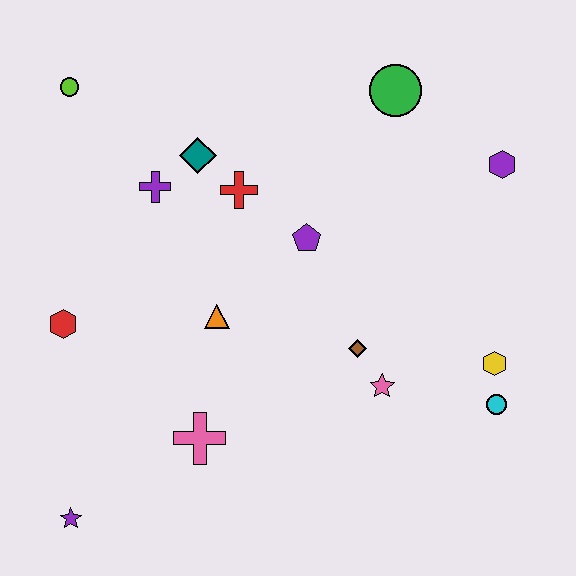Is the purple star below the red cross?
Yes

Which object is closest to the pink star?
The brown diamond is closest to the pink star.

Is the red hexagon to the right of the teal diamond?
No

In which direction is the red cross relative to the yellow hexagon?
The red cross is to the left of the yellow hexagon.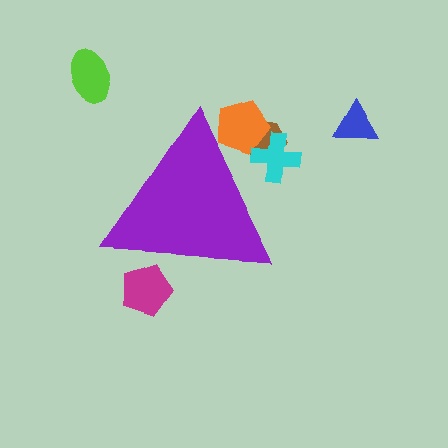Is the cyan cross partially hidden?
Yes, the cyan cross is partially hidden behind the purple triangle.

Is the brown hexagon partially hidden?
Yes, the brown hexagon is partially hidden behind the purple triangle.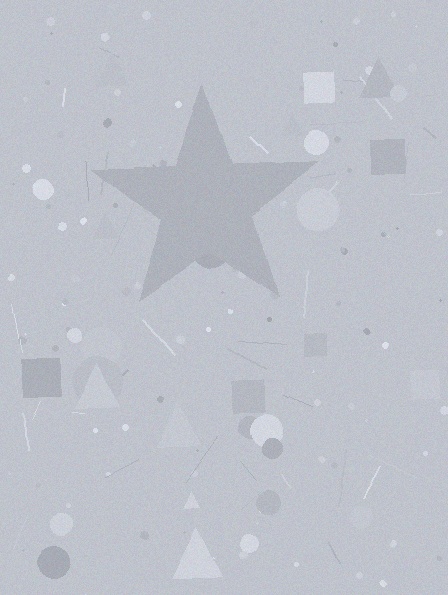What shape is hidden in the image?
A star is hidden in the image.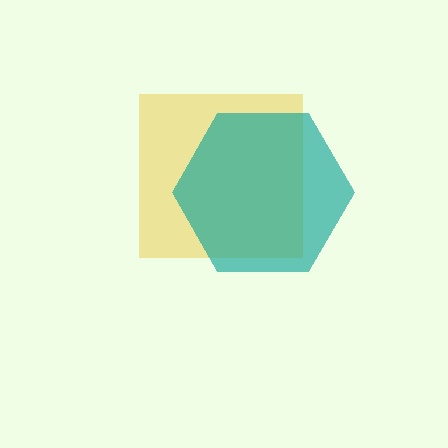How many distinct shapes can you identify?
There are 2 distinct shapes: a yellow square, a teal hexagon.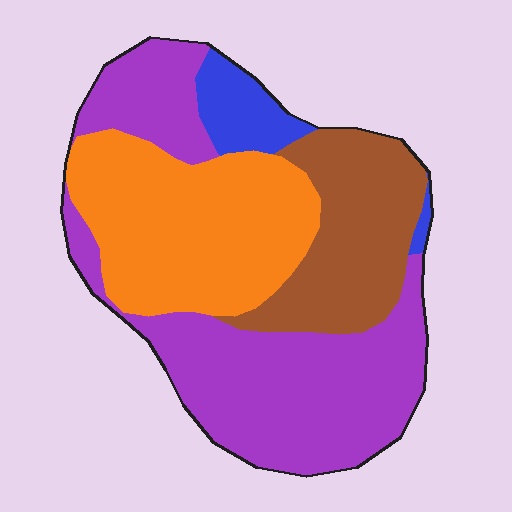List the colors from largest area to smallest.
From largest to smallest: purple, orange, brown, blue.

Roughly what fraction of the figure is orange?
Orange covers about 30% of the figure.